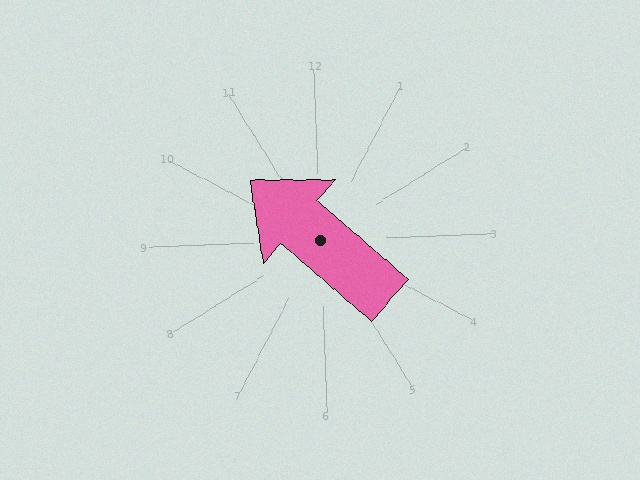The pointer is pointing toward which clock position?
Roughly 10 o'clock.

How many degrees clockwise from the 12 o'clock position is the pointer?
Approximately 313 degrees.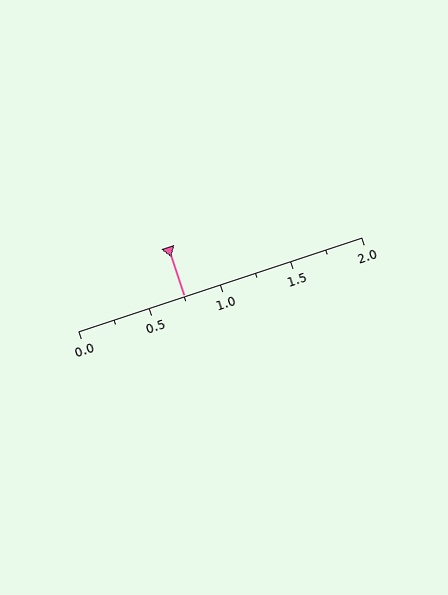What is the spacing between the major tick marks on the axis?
The major ticks are spaced 0.5 apart.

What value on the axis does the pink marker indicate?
The marker indicates approximately 0.75.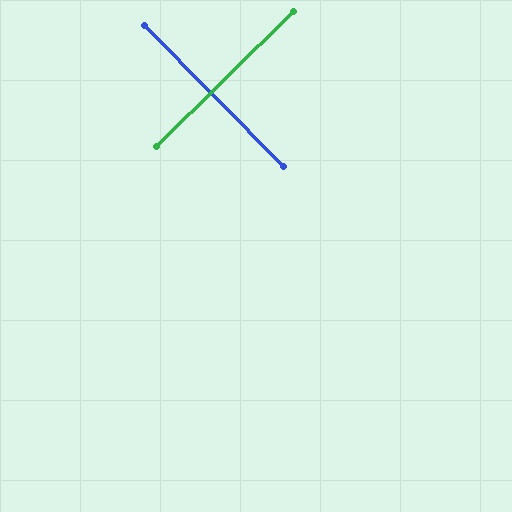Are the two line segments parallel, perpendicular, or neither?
Perpendicular — they meet at approximately 90°.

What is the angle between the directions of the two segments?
Approximately 90 degrees.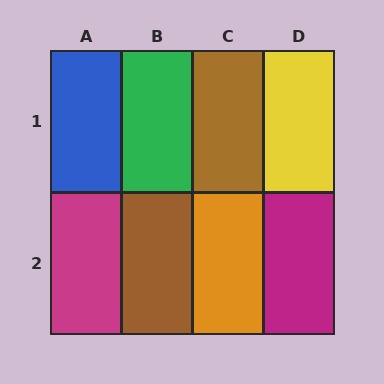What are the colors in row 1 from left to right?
Blue, green, brown, yellow.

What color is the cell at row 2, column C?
Orange.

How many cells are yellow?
1 cell is yellow.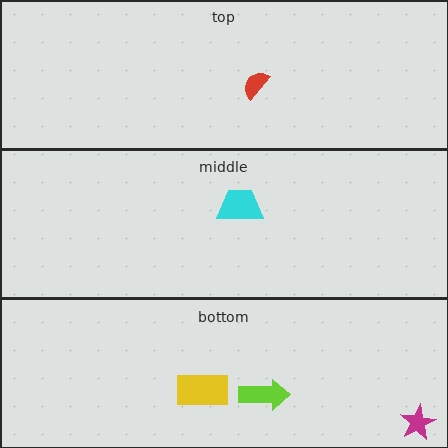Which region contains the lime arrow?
The bottom region.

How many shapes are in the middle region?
1.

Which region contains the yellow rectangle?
The bottom region.